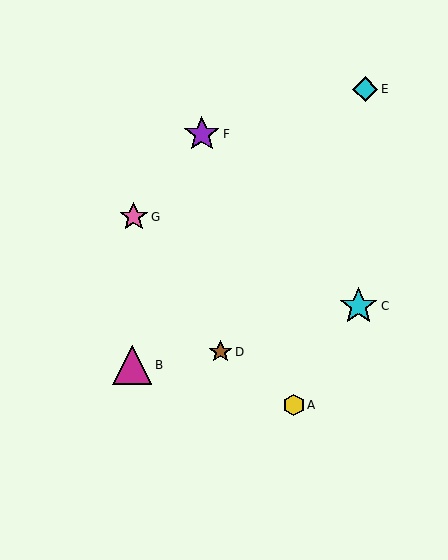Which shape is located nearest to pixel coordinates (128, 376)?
The magenta triangle (labeled B) at (132, 365) is nearest to that location.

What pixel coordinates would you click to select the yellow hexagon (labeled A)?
Click at (294, 405) to select the yellow hexagon A.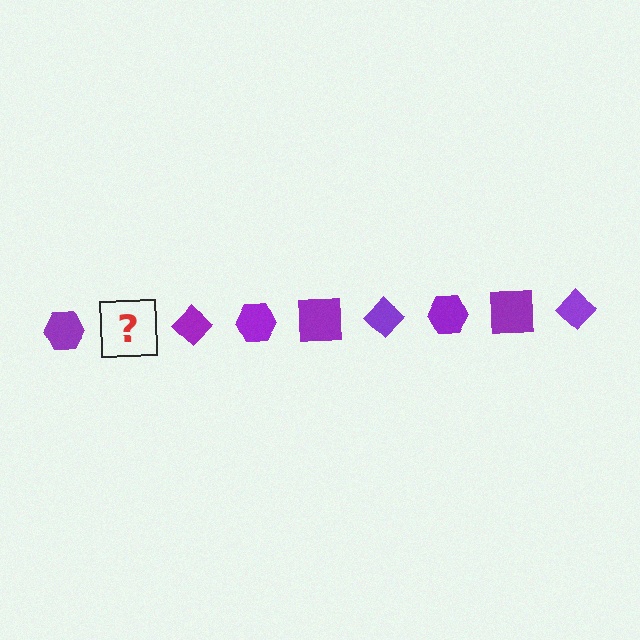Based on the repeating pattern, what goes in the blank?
The blank should be a purple square.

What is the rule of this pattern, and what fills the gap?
The rule is that the pattern cycles through hexagon, square, diamond shapes in purple. The gap should be filled with a purple square.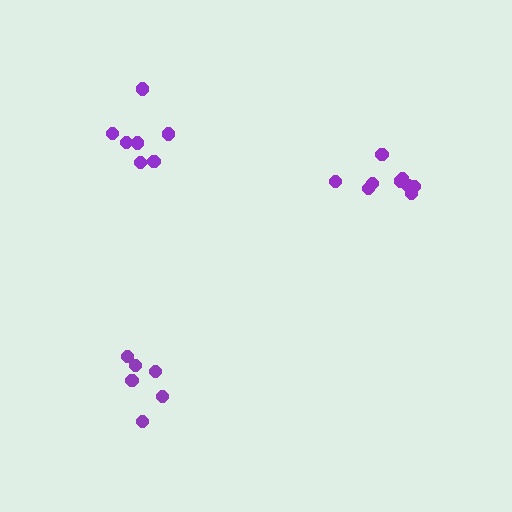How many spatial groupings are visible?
There are 3 spatial groupings.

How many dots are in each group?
Group 1: 9 dots, Group 2: 7 dots, Group 3: 6 dots (22 total).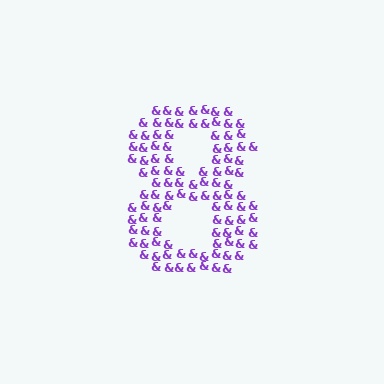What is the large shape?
The large shape is the digit 8.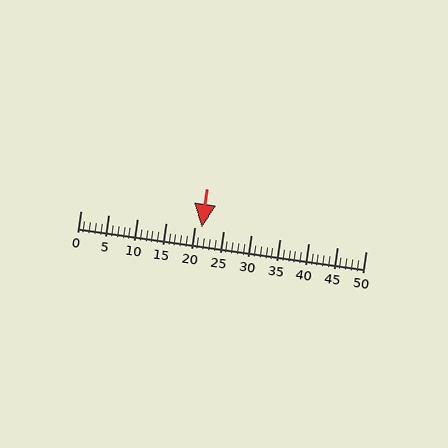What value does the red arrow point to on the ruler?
The red arrow points to approximately 21.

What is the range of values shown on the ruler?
The ruler shows values from 0 to 50.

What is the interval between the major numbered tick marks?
The major tick marks are spaced 5 units apart.